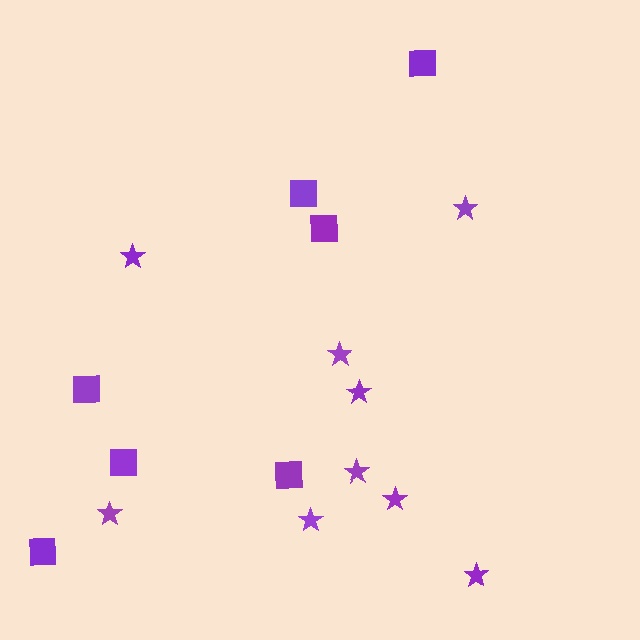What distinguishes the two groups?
There are 2 groups: one group of squares (7) and one group of stars (9).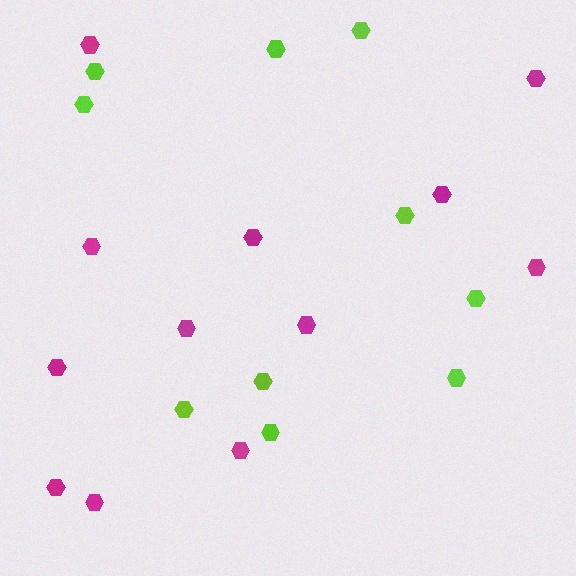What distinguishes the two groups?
There are 2 groups: one group of lime hexagons (10) and one group of magenta hexagons (12).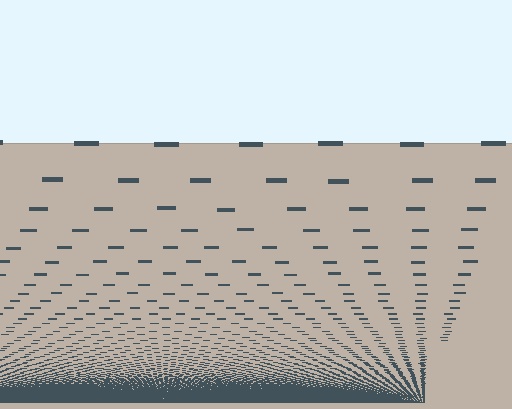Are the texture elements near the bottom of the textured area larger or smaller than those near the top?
Smaller. The gradient is inverted — elements near the bottom are smaller and denser.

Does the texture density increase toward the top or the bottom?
Density increases toward the bottom.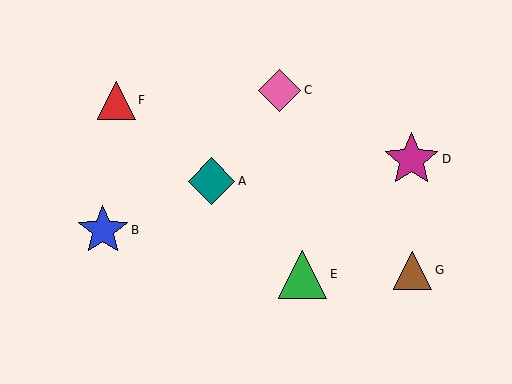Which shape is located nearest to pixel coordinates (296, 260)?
The green triangle (labeled E) at (303, 274) is nearest to that location.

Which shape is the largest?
The magenta star (labeled D) is the largest.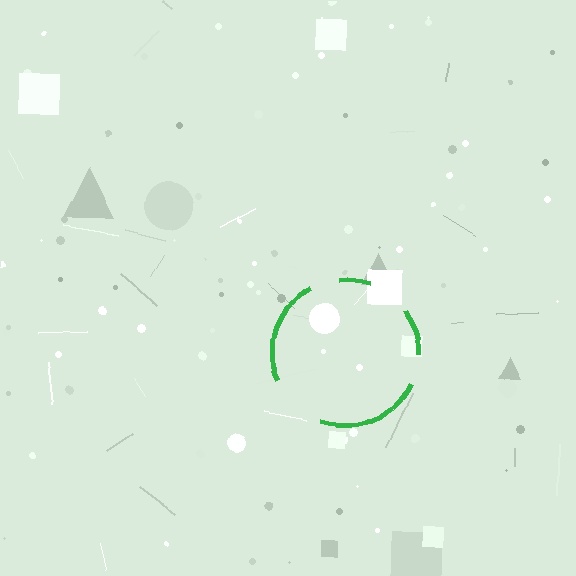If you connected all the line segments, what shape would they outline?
They would outline a circle.